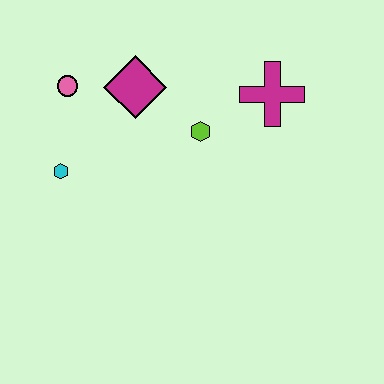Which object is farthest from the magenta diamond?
The magenta cross is farthest from the magenta diamond.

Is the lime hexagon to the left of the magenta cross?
Yes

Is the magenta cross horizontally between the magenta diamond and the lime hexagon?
No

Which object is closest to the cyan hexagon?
The pink circle is closest to the cyan hexagon.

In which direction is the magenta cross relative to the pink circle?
The magenta cross is to the right of the pink circle.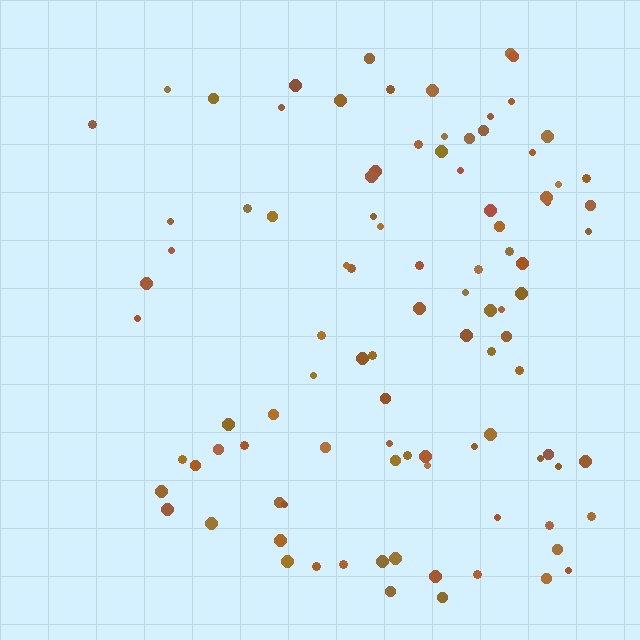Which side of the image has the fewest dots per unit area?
The left.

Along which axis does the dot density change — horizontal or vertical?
Horizontal.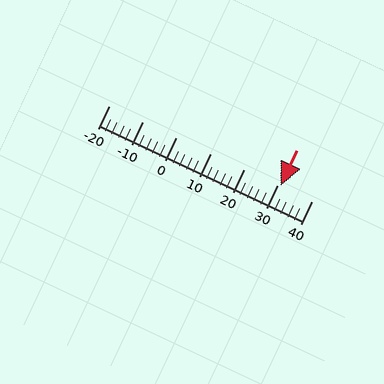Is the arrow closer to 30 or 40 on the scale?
The arrow is closer to 30.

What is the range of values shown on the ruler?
The ruler shows values from -20 to 40.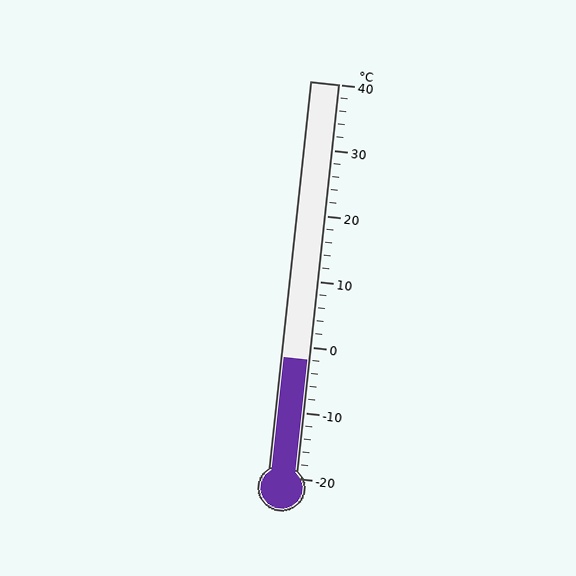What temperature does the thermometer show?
The thermometer shows approximately -2°C.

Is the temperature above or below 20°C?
The temperature is below 20°C.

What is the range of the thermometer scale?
The thermometer scale ranges from -20°C to 40°C.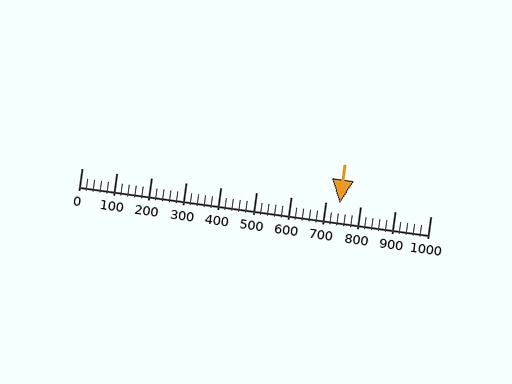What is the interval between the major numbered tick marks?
The major tick marks are spaced 100 units apart.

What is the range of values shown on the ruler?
The ruler shows values from 0 to 1000.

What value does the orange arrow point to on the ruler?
The orange arrow points to approximately 740.